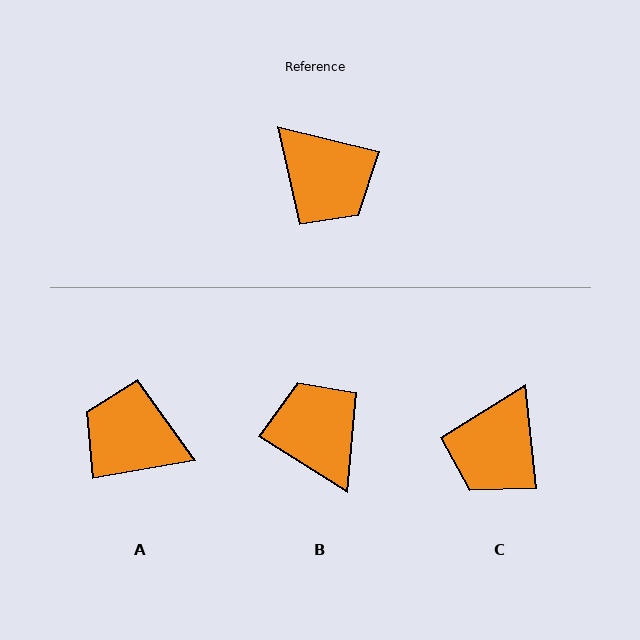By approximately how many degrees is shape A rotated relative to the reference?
Approximately 157 degrees clockwise.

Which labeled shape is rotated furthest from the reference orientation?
B, about 162 degrees away.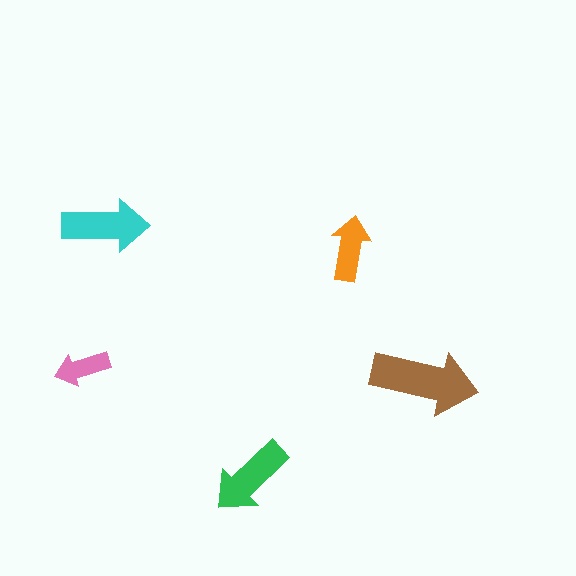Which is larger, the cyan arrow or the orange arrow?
The cyan one.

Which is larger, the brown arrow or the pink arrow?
The brown one.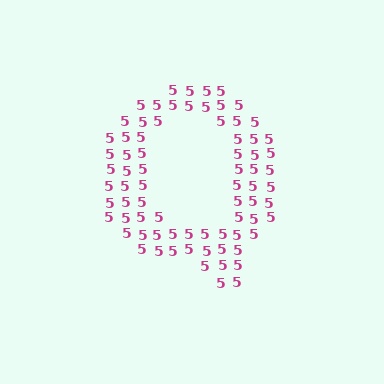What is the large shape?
The large shape is the letter Q.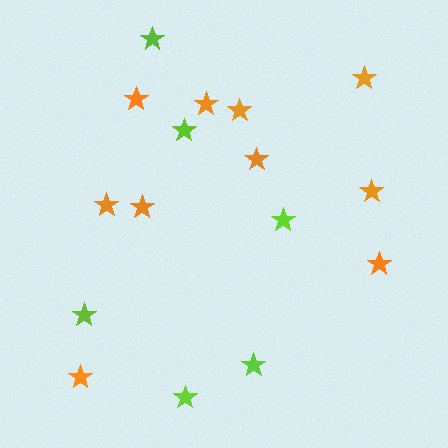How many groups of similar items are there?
There are 2 groups: one group of orange stars (10) and one group of lime stars (6).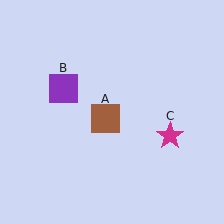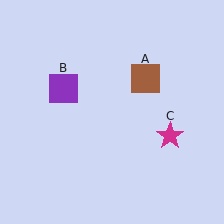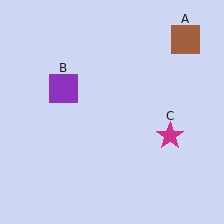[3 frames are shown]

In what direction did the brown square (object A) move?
The brown square (object A) moved up and to the right.